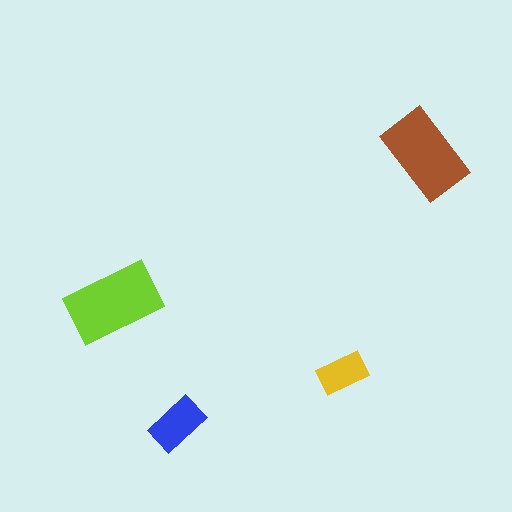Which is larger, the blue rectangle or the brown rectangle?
The brown one.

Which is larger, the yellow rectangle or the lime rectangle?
The lime one.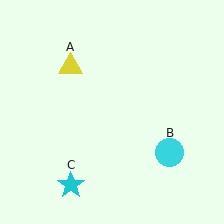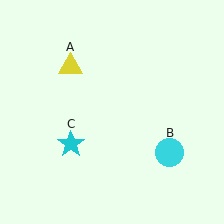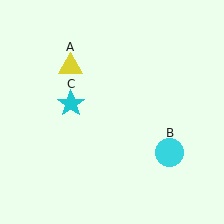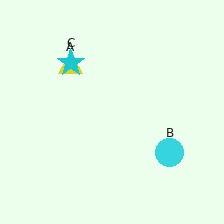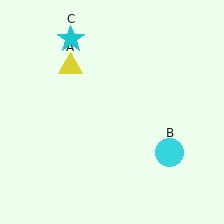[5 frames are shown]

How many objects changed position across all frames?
1 object changed position: cyan star (object C).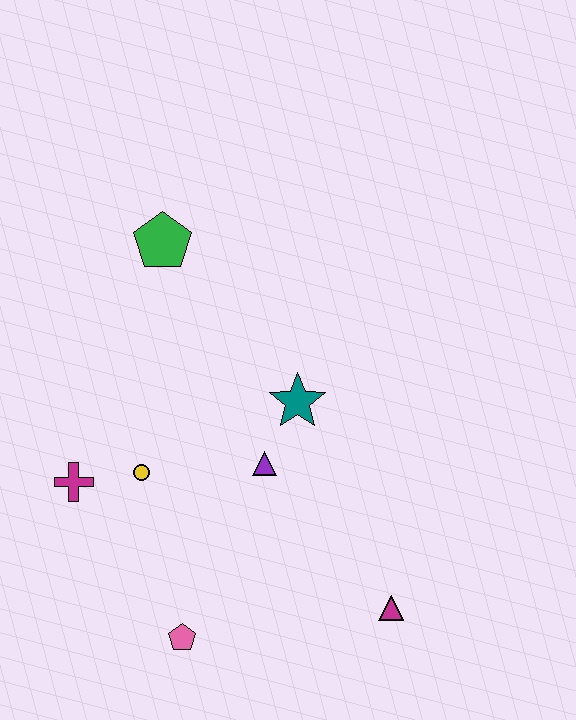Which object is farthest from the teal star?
The pink pentagon is farthest from the teal star.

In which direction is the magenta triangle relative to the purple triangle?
The magenta triangle is below the purple triangle.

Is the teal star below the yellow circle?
No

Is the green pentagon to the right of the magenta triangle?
No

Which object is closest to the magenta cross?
The yellow circle is closest to the magenta cross.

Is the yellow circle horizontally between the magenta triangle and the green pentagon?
No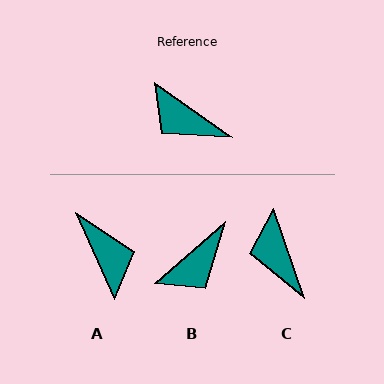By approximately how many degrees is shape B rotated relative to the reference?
Approximately 76 degrees counter-clockwise.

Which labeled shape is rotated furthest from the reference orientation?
A, about 149 degrees away.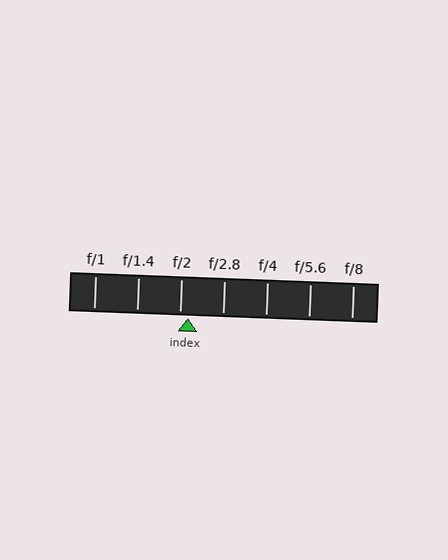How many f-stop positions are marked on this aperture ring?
There are 7 f-stop positions marked.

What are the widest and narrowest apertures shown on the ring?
The widest aperture shown is f/1 and the narrowest is f/8.